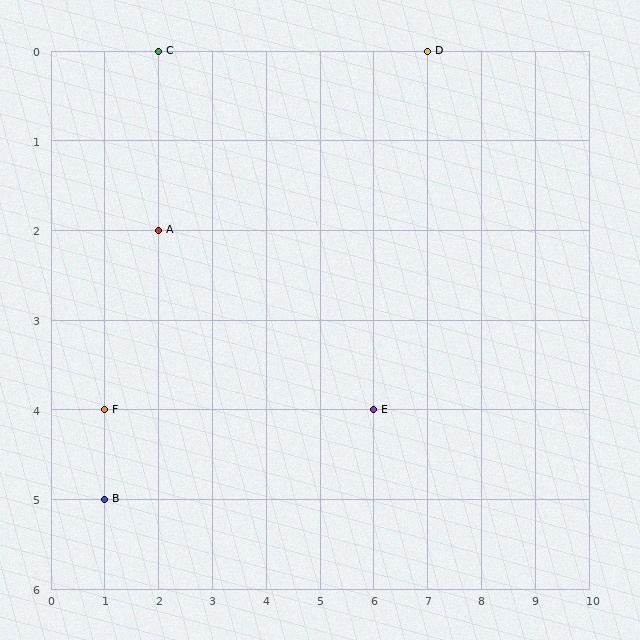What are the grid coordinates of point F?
Point F is at grid coordinates (1, 4).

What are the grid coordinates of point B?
Point B is at grid coordinates (1, 5).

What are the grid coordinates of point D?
Point D is at grid coordinates (7, 0).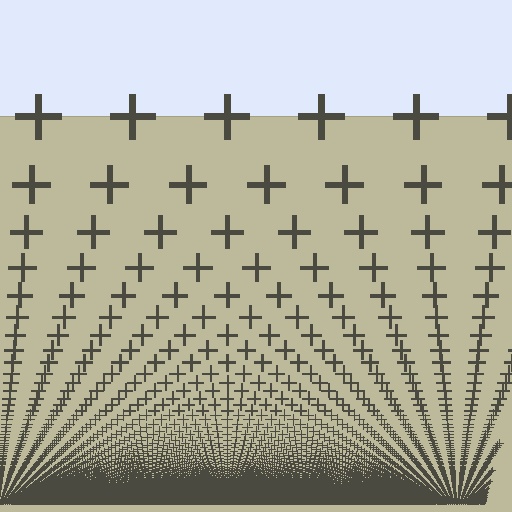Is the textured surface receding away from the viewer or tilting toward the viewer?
The surface appears to tilt toward the viewer. Texture elements get larger and sparser toward the top.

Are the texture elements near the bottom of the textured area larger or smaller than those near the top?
Smaller. The gradient is inverted — elements near the bottom are smaller and denser.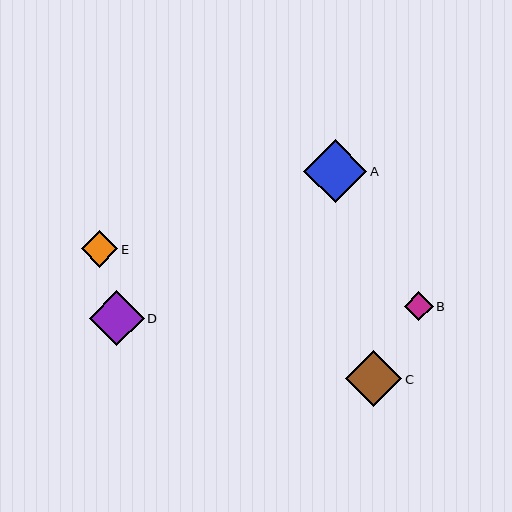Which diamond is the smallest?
Diamond B is the smallest with a size of approximately 29 pixels.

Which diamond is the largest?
Diamond A is the largest with a size of approximately 63 pixels.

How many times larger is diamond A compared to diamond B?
Diamond A is approximately 2.2 times the size of diamond B.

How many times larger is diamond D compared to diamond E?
Diamond D is approximately 1.5 times the size of diamond E.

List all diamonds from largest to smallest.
From largest to smallest: A, C, D, E, B.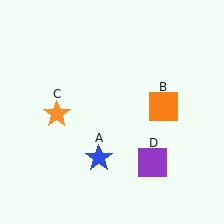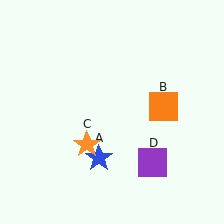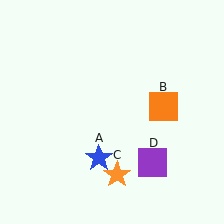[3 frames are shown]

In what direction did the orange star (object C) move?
The orange star (object C) moved down and to the right.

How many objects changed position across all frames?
1 object changed position: orange star (object C).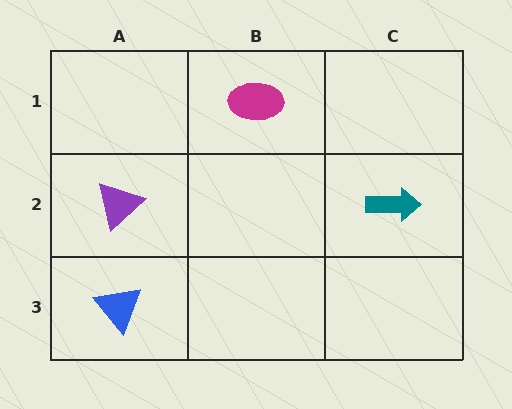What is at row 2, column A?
A purple triangle.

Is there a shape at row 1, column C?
No, that cell is empty.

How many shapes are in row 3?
1 shape.